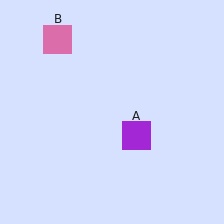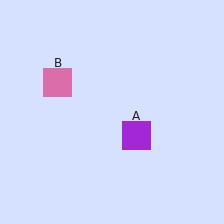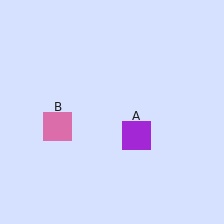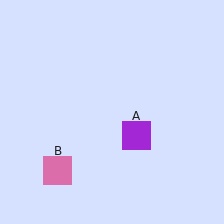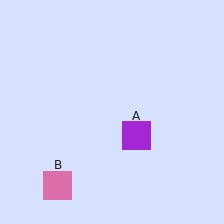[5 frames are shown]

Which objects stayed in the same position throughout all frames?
Purple square (object A) remained stationary.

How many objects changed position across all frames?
1 object changed position: pink square (object B).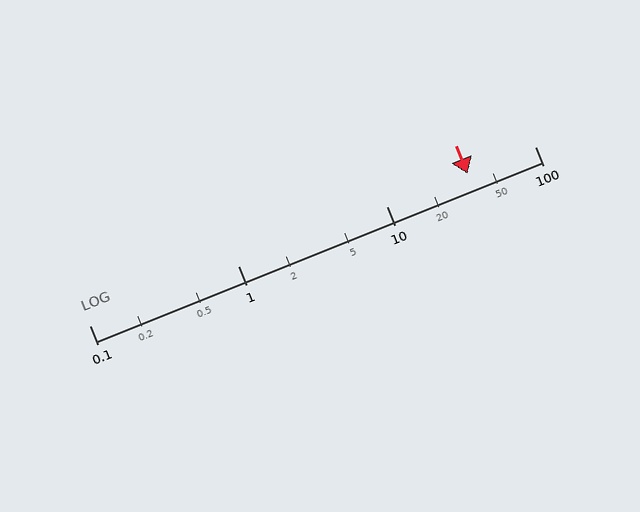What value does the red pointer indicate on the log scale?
The pointer indicates approximately 35.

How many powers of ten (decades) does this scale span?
The scale spans 3 decades, from 0.1 to 100.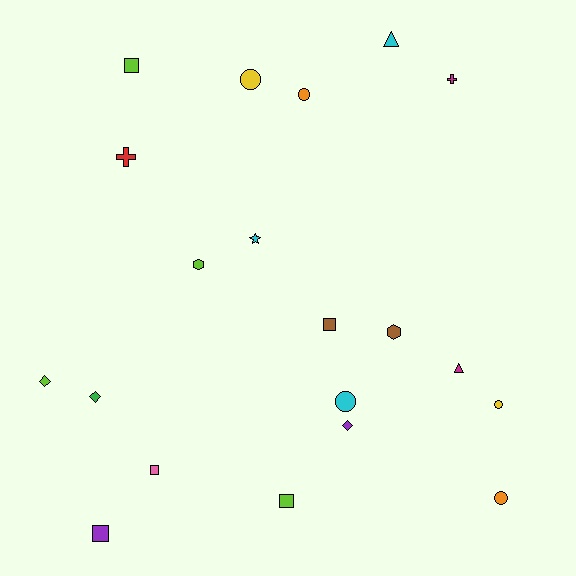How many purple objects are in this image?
There are 2 purple objects.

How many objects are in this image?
There are 20 objects.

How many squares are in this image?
There are 5 squares.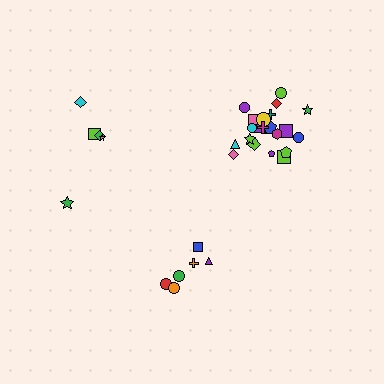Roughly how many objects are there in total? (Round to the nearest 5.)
Roughly 35 objects in total.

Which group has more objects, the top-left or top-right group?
The top-right group.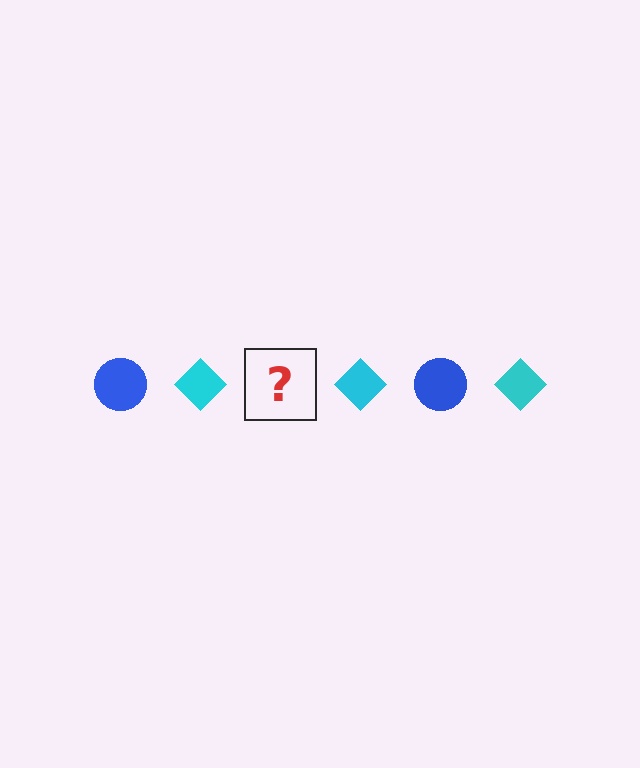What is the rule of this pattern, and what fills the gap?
The rule is that the pattern alternates between blue circle and cyan diamond. The gap should be filled with a blue circle.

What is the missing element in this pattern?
The missing element is a blue circle.